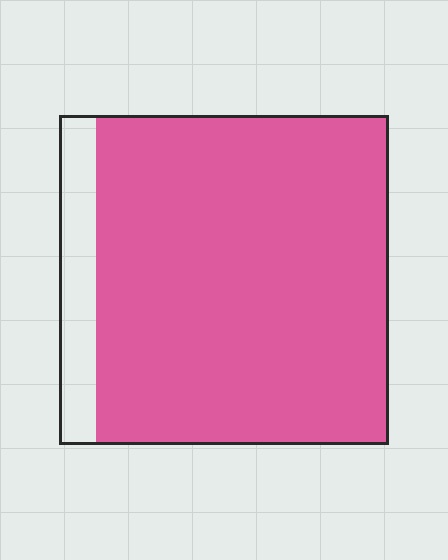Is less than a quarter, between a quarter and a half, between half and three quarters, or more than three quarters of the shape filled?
More than three quarters.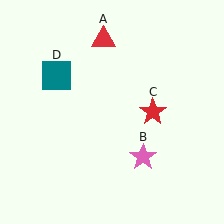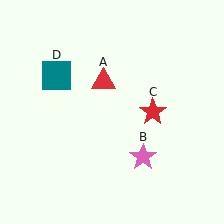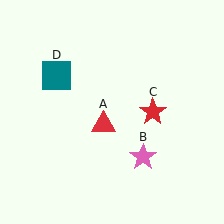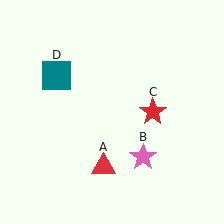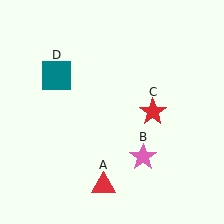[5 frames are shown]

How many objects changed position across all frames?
1 object changed position: red triangle (object A).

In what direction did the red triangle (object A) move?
The red triangle (object A) moved down.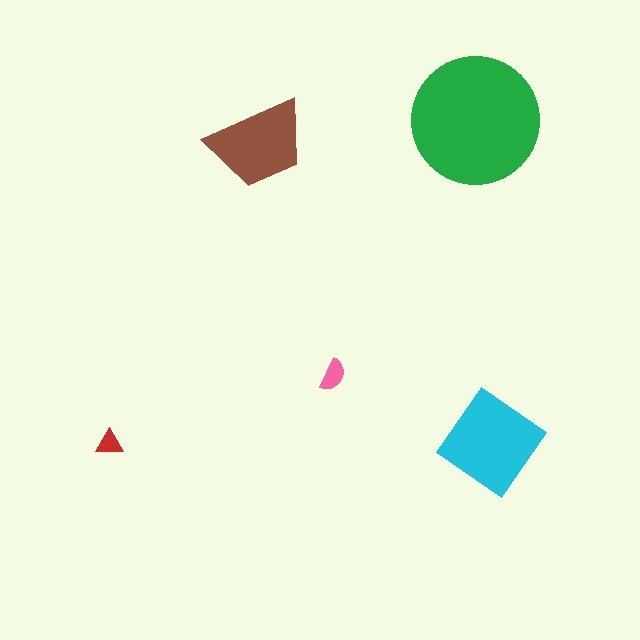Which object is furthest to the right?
The cyan diamond is rightmost.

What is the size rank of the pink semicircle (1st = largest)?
4th.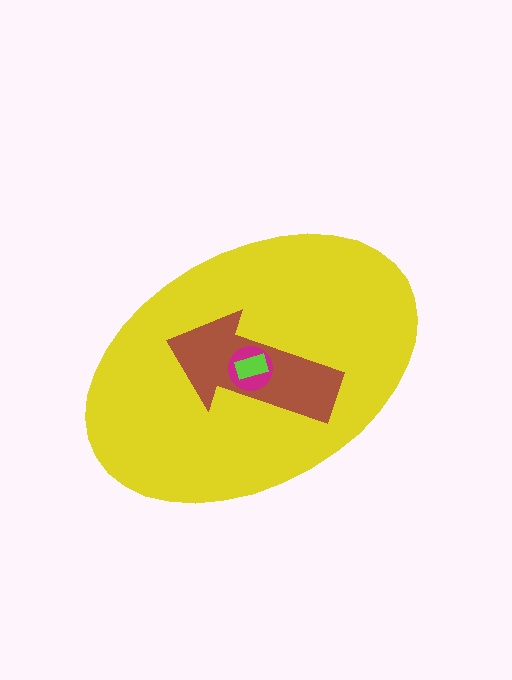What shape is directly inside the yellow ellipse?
The brown arrow.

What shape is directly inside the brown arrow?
The magenta circle.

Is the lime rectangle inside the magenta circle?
Yes.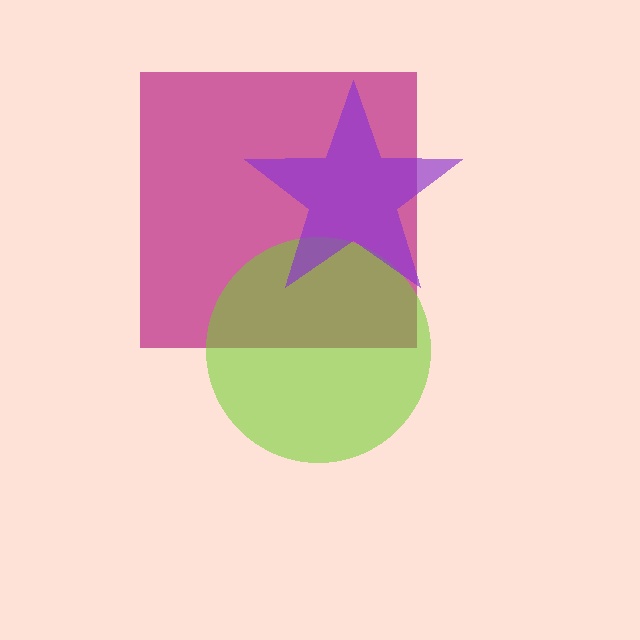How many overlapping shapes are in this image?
There are 3 overlapping shapes in the image.